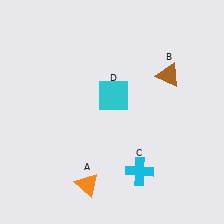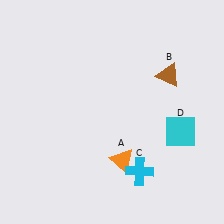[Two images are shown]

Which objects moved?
The objects that moved are: the orange triangle (A), the cyan square (D).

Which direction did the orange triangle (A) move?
The orange triangle (A) moved right.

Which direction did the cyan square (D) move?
The cyan square (D) moved right.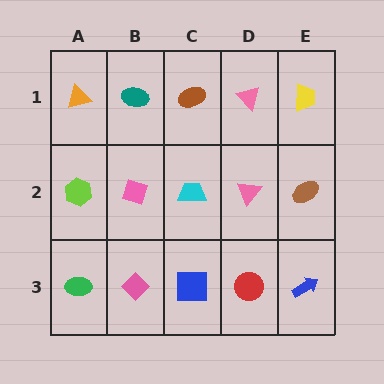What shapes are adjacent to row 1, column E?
A brown ellipse (row 2, column E), a pink triangle (row 1, column D).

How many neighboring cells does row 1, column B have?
3.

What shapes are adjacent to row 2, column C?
A brown ellipse (row 1, column C), a blue square (row 3, column C), a pink diamond (row 2, column B), a pink triangle (row 2, column D).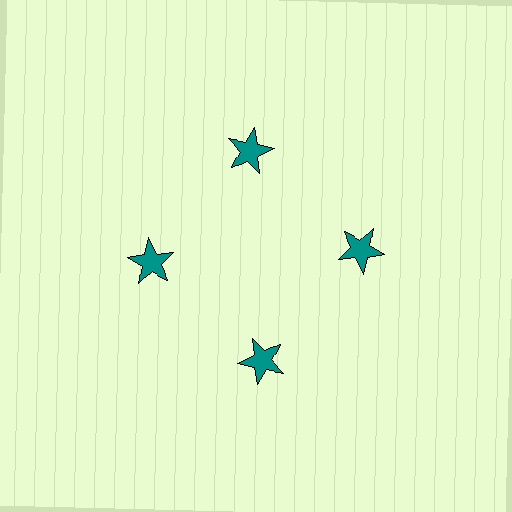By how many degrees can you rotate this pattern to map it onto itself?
The pattern maps onto itself every 90 degrees of rotation.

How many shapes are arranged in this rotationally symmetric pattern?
There are 4 shapes, arranged in 4 groups of 1.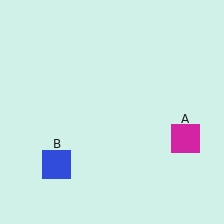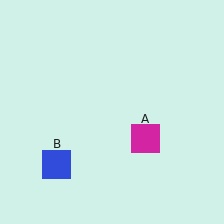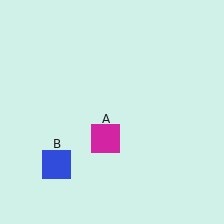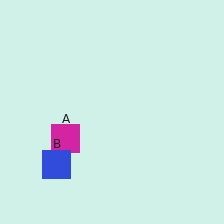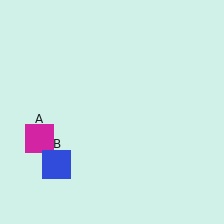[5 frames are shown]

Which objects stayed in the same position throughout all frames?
Blue square (object B) remained stationary.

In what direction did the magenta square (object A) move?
The magenta square (object A) moved left.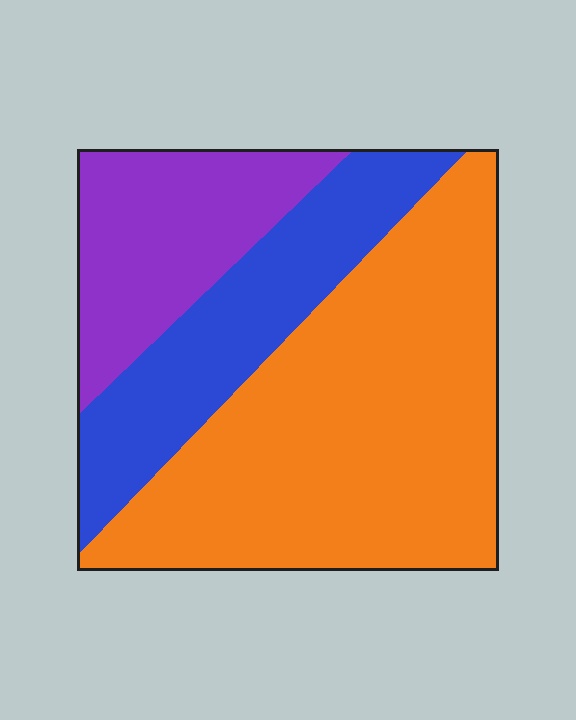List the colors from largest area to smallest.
From largest to smallest: orange, blue, purple.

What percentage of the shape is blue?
Blue covers around 25% of the shape.